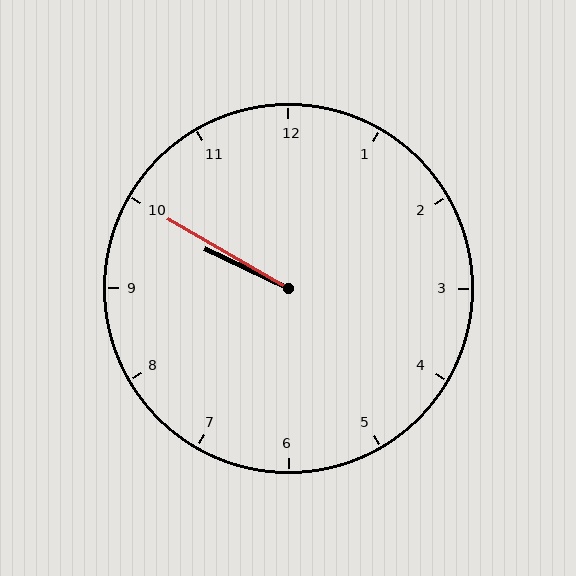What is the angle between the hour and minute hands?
Approximately 5 degrees.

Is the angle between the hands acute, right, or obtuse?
It is acute.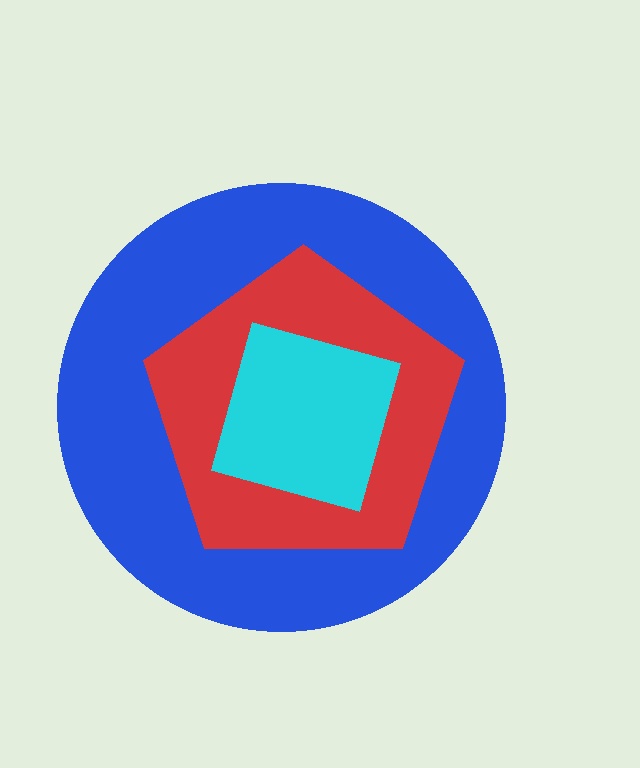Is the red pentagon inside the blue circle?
Yes.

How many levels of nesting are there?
3.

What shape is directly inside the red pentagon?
The cyan diamond.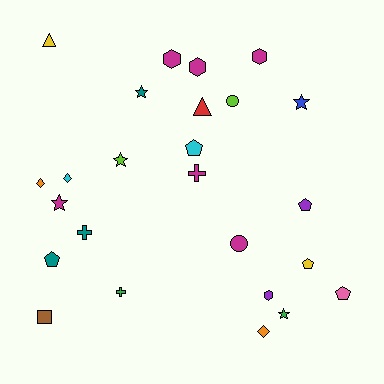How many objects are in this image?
There are 25 objects.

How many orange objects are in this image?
There are 2 orange objects.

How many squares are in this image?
There is 1 square.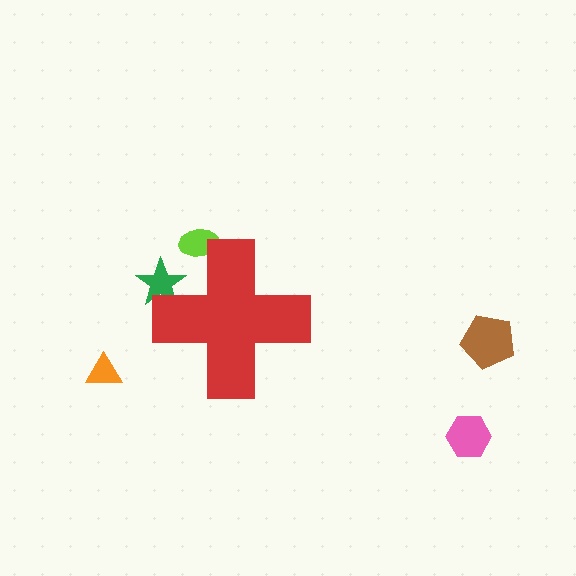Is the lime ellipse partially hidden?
Yes, the lime ellipse is partially hidden behind the red cross.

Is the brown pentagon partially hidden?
No, the brown pentagon is fully visible.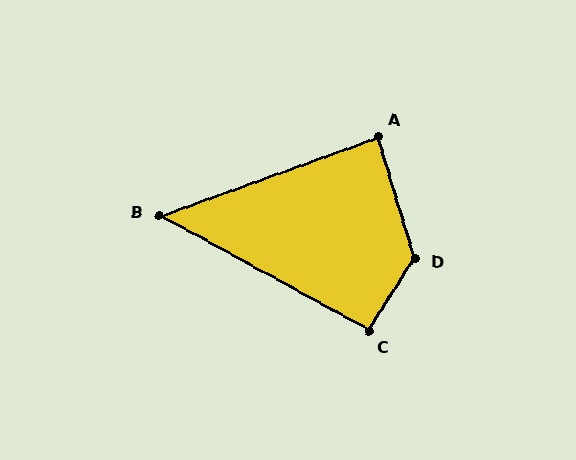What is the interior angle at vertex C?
Approximately 93 degrees (approximately right).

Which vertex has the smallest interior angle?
B, at approximately 49 degrees.